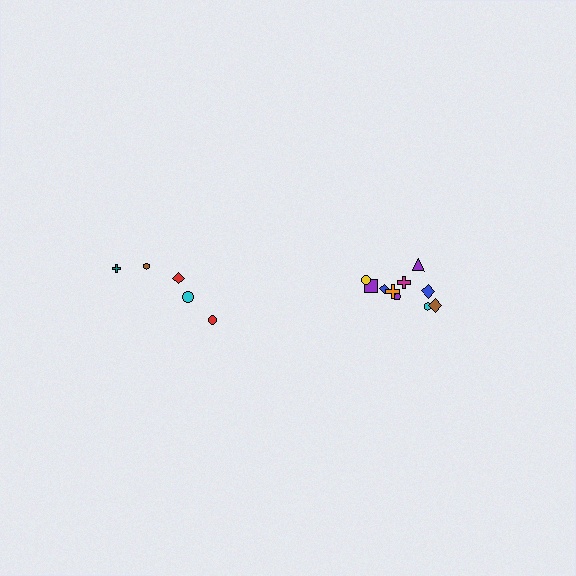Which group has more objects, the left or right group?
The right group.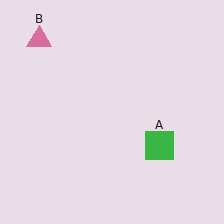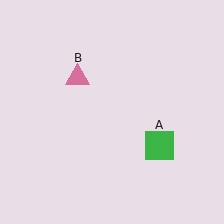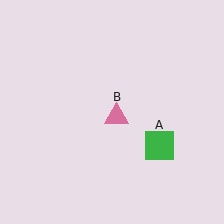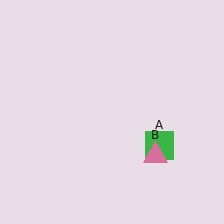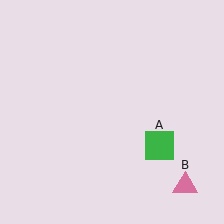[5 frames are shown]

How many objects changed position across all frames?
1 object changed position: pink triangle (object B).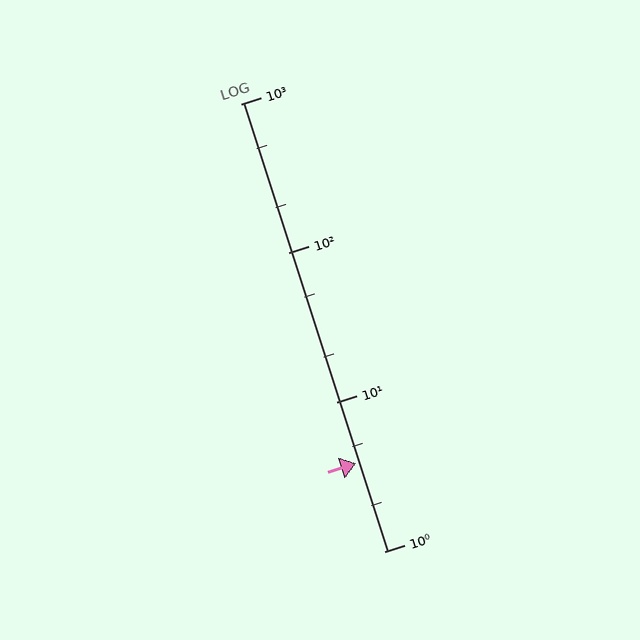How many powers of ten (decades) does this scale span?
The scale spans 3 decades, from 1 to 1000.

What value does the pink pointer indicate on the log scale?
The pointer indicates approximately 3.9.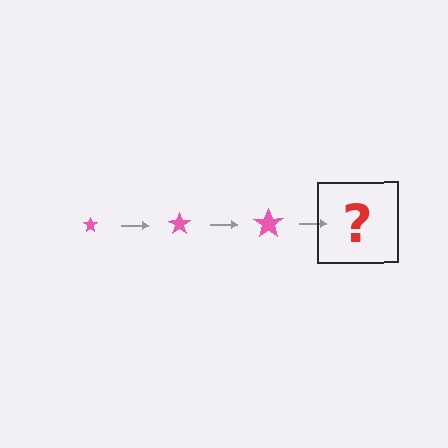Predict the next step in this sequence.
The next step is a pink star, larger than the previous one.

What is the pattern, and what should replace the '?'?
The pattern is that the star gets progressively larger each step. The '?' should be a pink star, larger than the previous one.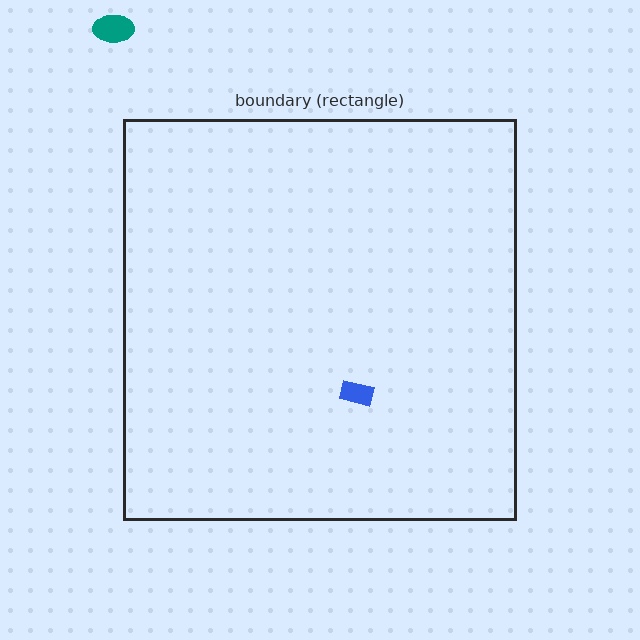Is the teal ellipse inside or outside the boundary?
Outside.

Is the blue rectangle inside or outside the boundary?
Inside.